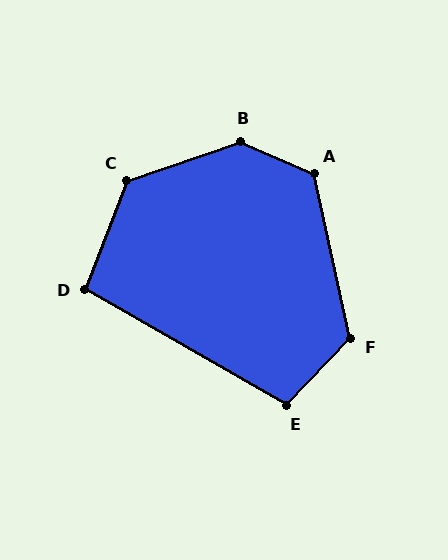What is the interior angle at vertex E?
Approximately 104 degrees (obtuse).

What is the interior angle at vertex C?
Approximately 130 degrees (obtuse).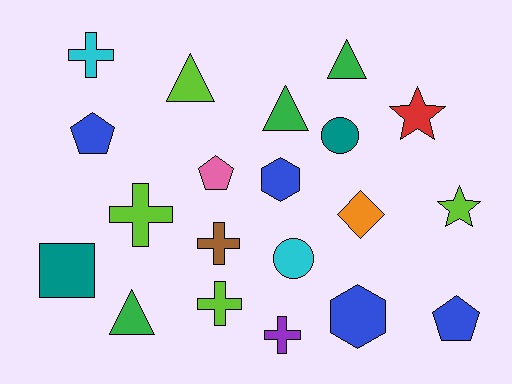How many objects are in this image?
There are 20 objects.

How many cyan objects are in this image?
There are 2 cyan objects.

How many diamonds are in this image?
There is 1 diamond.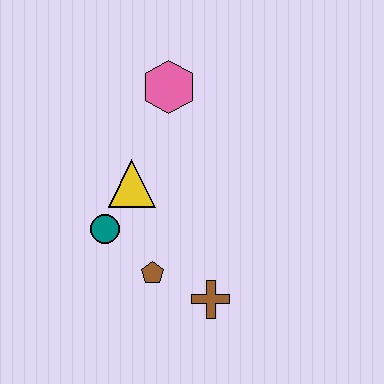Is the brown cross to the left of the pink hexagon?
No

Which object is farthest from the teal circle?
The pink hexagon is farthest from the teal circle.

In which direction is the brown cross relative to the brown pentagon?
The brown cross is to the right of the brown pentagon.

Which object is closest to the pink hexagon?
The yellow triangle is closest to the pink hexagon.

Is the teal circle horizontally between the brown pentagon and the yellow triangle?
No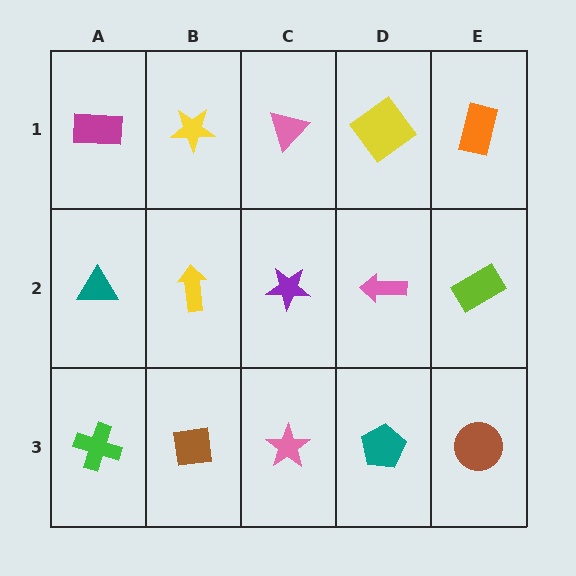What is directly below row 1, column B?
A yellow arrow.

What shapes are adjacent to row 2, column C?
A pink triangle (row 1, column C), a pink star (row 3, column C), a yellow arrow (row 2, column B), a pink arrow (row 2, column D).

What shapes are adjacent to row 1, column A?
A teal triangle (row 2, column A), a yellow star (row 1, column B).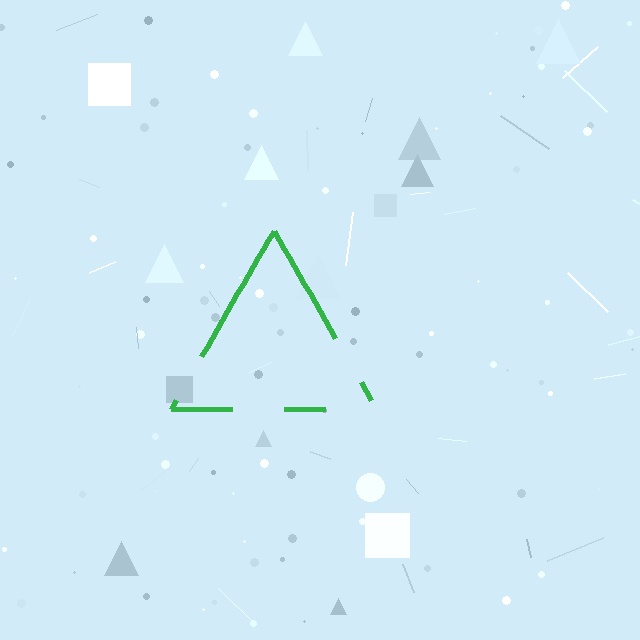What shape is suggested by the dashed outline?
The dashed outline suggests a triangle.